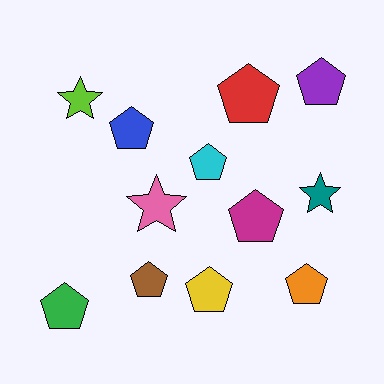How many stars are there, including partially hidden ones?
There are 3 stars.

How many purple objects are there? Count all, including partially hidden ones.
There is 1 purple object.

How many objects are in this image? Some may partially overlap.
There are 12 objects.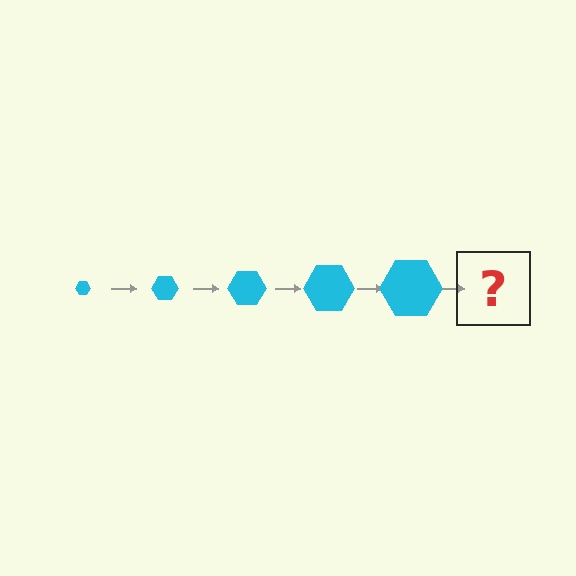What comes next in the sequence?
The next element should be a cyan hexagon, larger than the previous one.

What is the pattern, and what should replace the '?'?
The pattern is that the hexagon gets progressively larger each step. The '?' should be a cyan hexagon, larger than the previous one.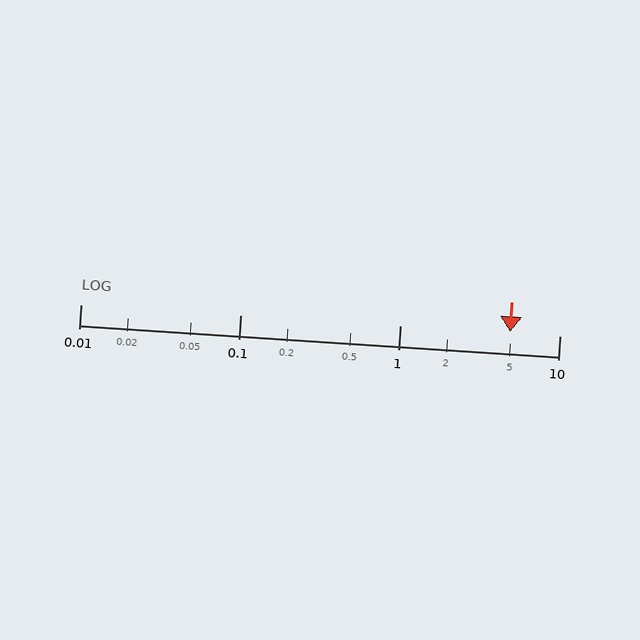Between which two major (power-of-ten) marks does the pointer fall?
The pointer is between 1 and 10.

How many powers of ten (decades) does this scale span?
The scale spans 3 decades, from 0.01 to 10.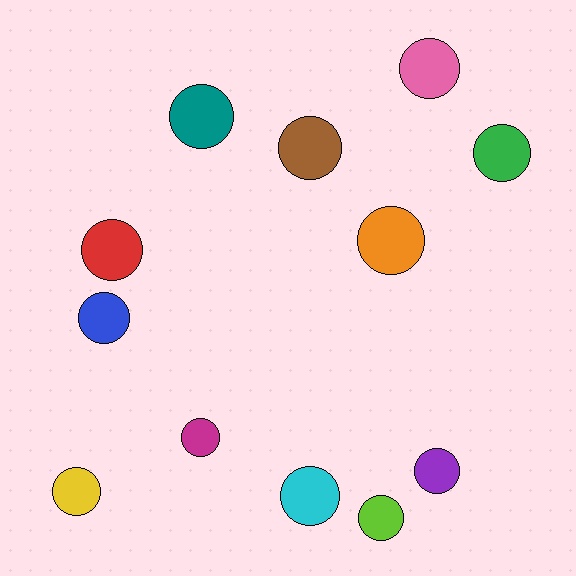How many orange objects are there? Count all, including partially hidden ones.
There is 1 orange object.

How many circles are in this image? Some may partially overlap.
There are 12 circles.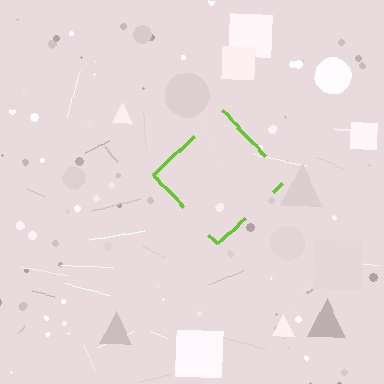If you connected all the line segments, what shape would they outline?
They would outline a diamond.